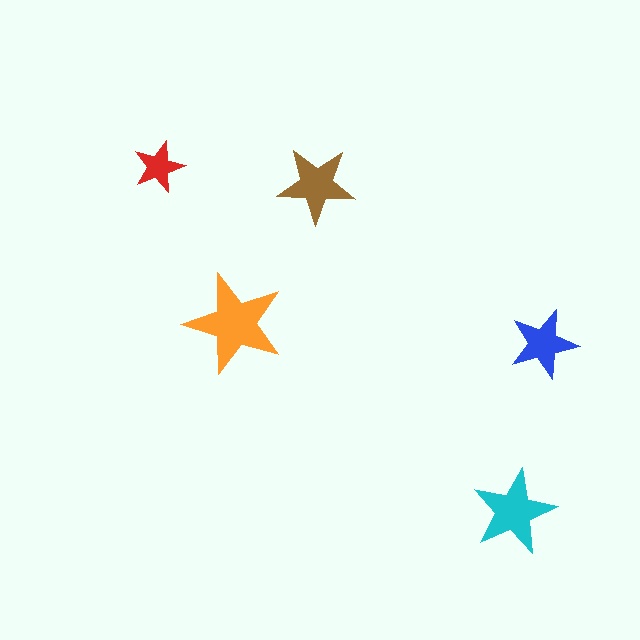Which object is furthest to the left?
The red star is leftmost.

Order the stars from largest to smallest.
the orange one, the cyan one, the brown one, the blue one, the red one.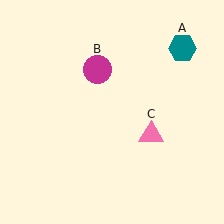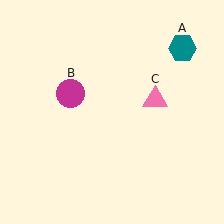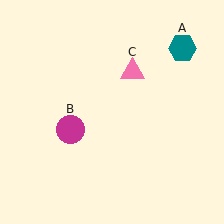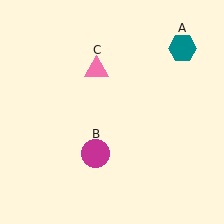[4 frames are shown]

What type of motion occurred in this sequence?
The magenta circle (object B), pink triangle (object C) rotated counterclockwise around the center of the scene.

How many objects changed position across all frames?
2 objects changed position: magenta circle (object B), pink triangle (object C).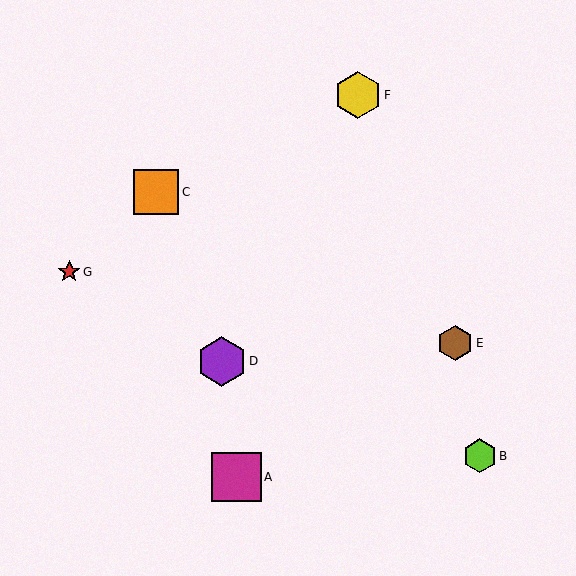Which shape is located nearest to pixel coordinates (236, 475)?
The magenta square (labeled A) at (237, 477) is nearest to that location.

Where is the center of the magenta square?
The center of the magenta square is at (237, 477).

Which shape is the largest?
The magenta square (labeled A) is the largest.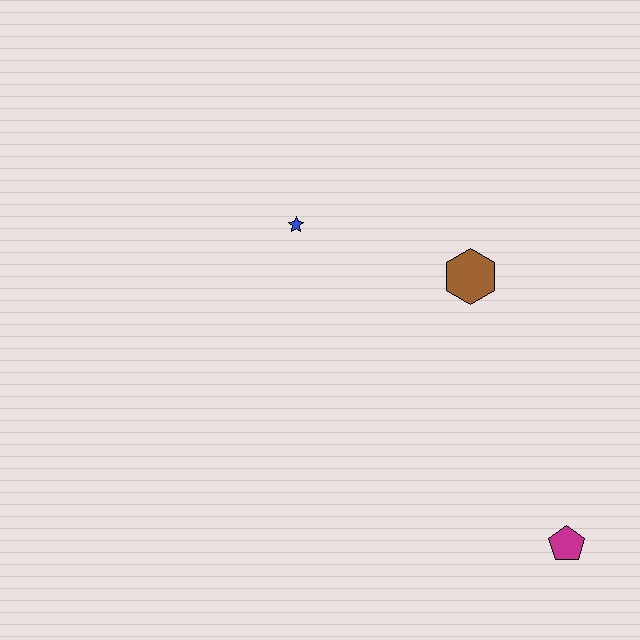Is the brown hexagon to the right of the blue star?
Yes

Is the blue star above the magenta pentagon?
Yes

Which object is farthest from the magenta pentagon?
The blue star is farthest from the magenta pentagon.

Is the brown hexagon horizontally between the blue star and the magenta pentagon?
Yes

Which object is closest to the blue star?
The brown hexagon is closest to the blue star.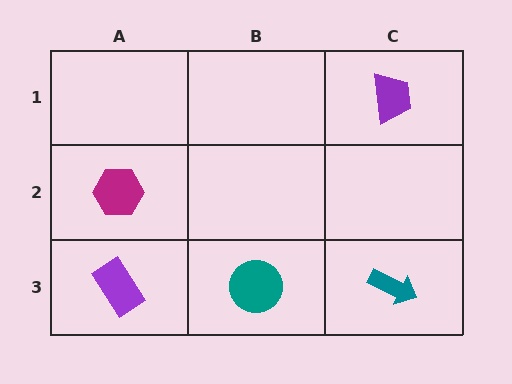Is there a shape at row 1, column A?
No, that cell is empty.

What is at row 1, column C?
A purple trapezoid.